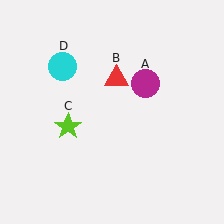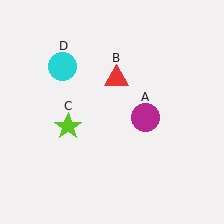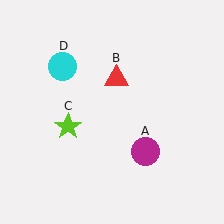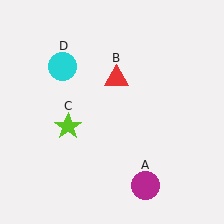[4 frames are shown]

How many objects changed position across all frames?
1 object changed position: magenta circle (object A).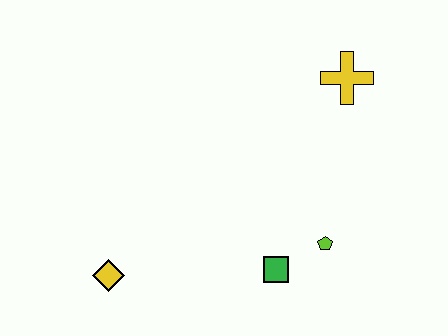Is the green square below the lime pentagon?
Yes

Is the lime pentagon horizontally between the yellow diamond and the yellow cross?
Yes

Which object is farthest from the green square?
The yellow cross is farthest from the green square.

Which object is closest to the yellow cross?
The lime pentagon is closest to the yellow cross.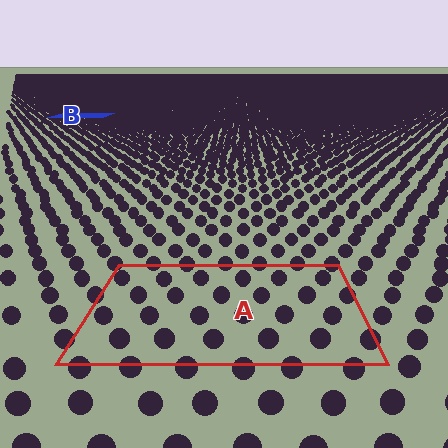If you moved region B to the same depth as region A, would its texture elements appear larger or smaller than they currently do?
They would appear larger. At a closer depth, the same texture elements are projected at a bigger on-screen size.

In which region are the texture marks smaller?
The texture marks are smaller in region B, because it is farther away.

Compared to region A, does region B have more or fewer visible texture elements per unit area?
Region B has more texture elements per unit area — they are packed more densely because it is farther away.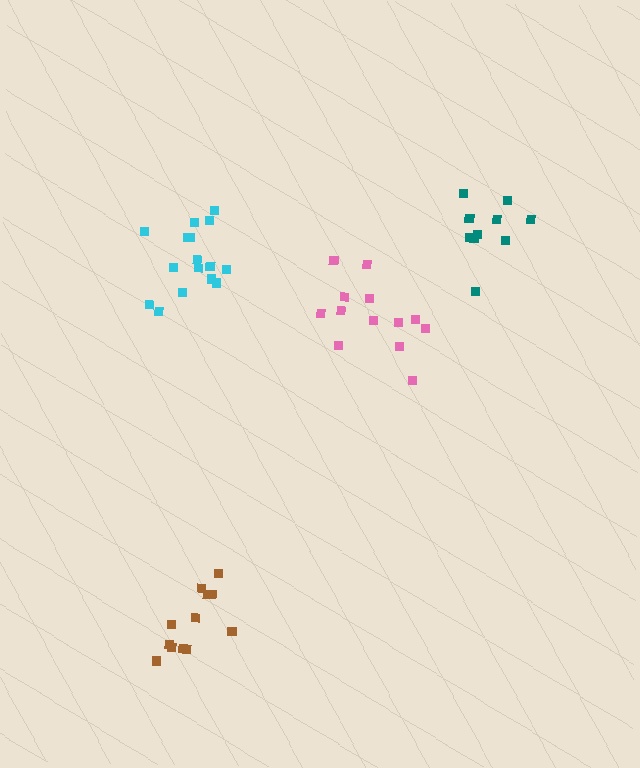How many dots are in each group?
Group 1: 16 dots, Group 2: 12 dots, Group 3: 10 dots, Group 4: 13 dots (51 total).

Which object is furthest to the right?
The teal cluster is rightmost.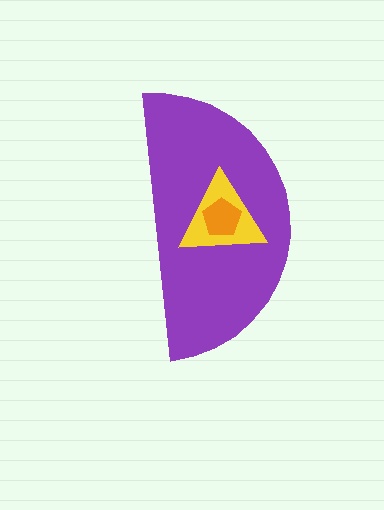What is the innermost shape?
The orange pentagon.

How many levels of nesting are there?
3.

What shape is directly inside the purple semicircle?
The yellow triangle.